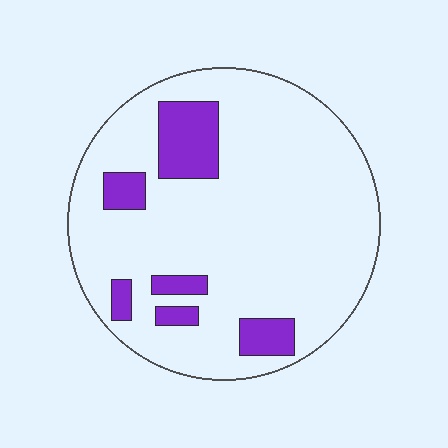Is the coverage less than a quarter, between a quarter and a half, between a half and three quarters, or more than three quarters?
Less than a quarter.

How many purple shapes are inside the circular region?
6.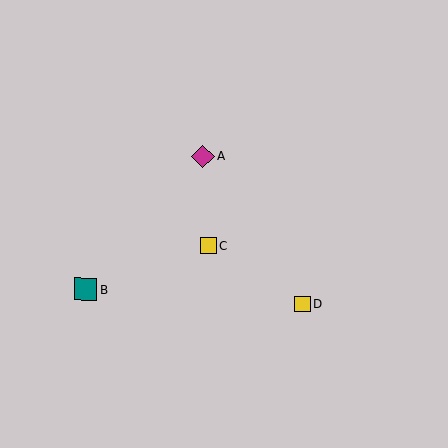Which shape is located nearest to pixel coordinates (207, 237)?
The yellow square (labeled C) at (208, 245) is nearest to that location.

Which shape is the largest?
The magenta diamond (labeled A) is the largest.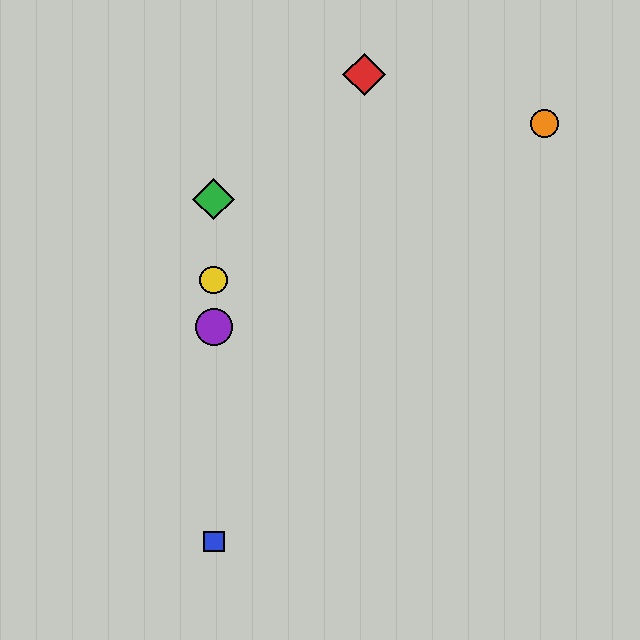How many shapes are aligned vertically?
4 shapes (the blue square, the green diamond, the yellow circle, the purple circle) are aligned vertically.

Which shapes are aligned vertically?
The blue square, the green diamond, the yellow circle, the purple circle are aligned vertically.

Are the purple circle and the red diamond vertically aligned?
No, the purple circle is at x≈214 and the red diamond is at x≈364.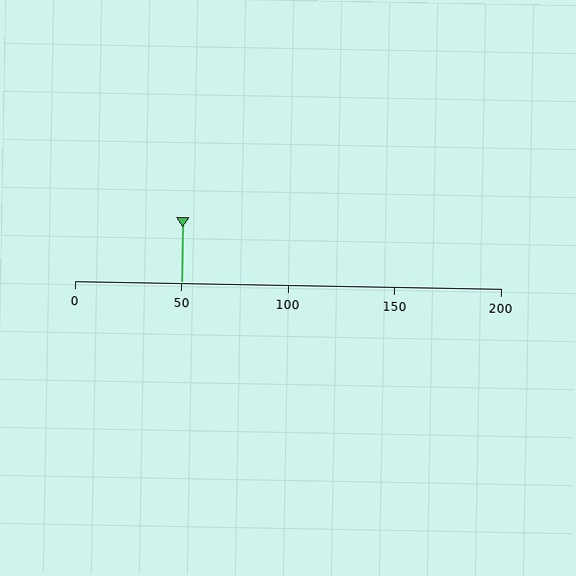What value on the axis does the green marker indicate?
The marker indicates approximately 50.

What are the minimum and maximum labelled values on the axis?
The axis runs from 0 to 200.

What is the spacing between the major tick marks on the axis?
The major ticks are spaced 50 apart.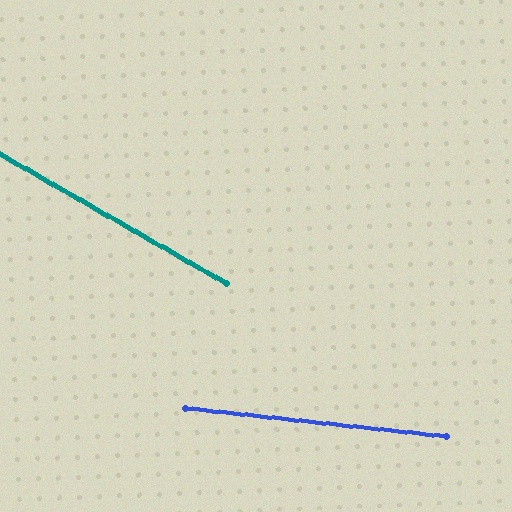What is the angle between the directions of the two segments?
Approximately 24 degrees.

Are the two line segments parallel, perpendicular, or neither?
Neither parallel nor perpendicular — they differ by about 24°.